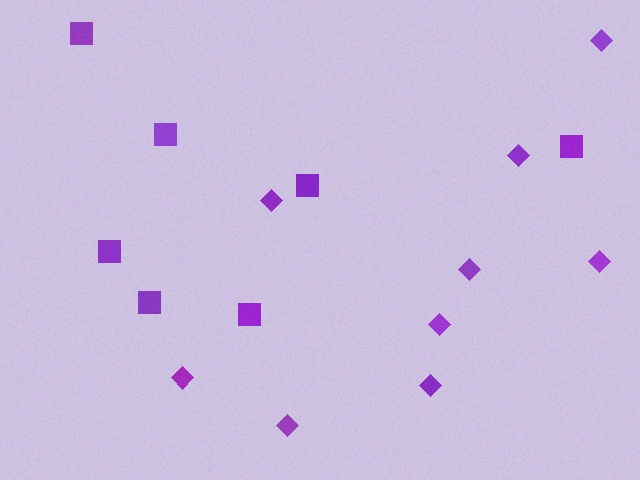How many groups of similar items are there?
There are 2 groups: one group of squares (7) and one group of diamonds (9).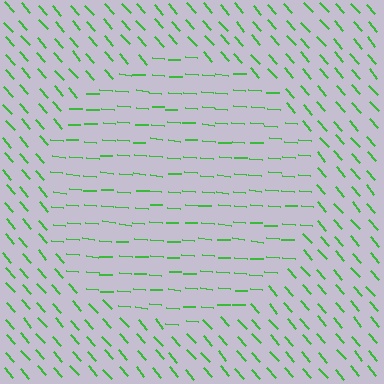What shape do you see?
I see a circle.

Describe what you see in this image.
The image is filled with small green line segments. A circle region in the image has lines oriented differently from the surrounding lines, creating a visible texture boundary.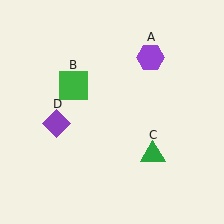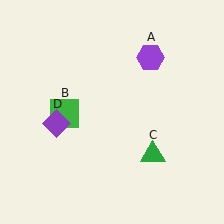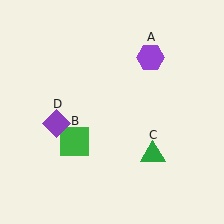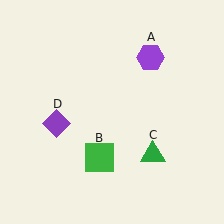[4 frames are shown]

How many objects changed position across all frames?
1 object changed position: green square (object B).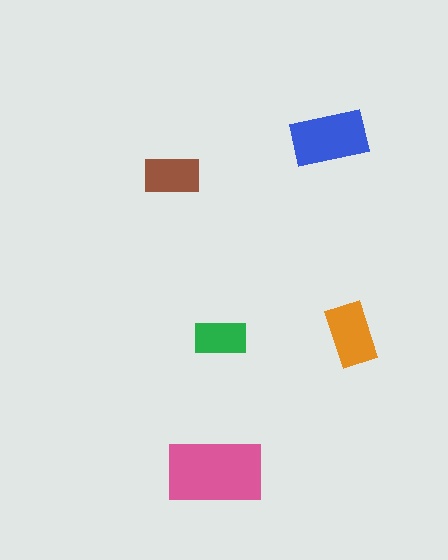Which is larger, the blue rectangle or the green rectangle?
The blue one.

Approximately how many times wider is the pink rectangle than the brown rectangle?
About 1.5 times wider.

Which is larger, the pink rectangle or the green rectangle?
The pink one.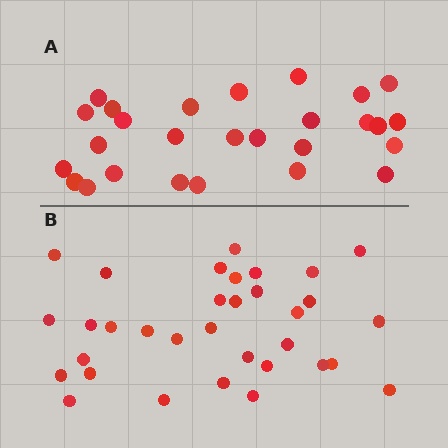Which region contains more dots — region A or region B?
Region B (the bottom region) has more dots.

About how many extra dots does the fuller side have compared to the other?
Region B has about 6 more dots than region A.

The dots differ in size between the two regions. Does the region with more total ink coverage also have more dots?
No. Region A has more total ink coverage because its dots are larger, but region B actually contains more individual dots. Total area can be misleading — the number of items is what matters here.